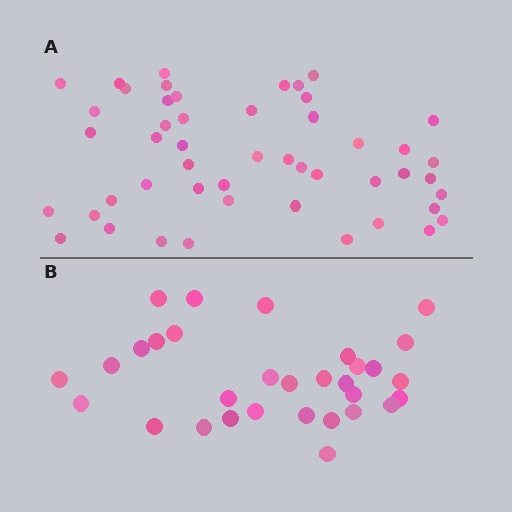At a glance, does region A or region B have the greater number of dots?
Region A (the top region) has more dots.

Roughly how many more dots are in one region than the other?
Region A has approximately 20 more dots than region B.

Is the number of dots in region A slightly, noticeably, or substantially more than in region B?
Region A has substantially more. The ratio is roughly 1.6 to 1.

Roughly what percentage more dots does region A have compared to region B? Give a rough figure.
About 60% more.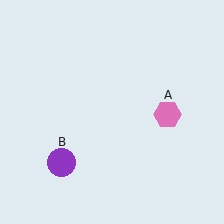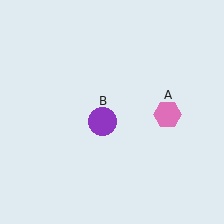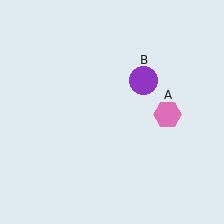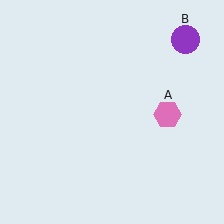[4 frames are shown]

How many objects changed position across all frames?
1 object changed position: purple circle (object B).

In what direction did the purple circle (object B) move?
The purple circle (object B) moved up and to the right.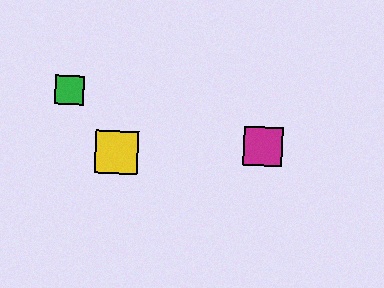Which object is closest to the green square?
The yellow square is closest to the green square.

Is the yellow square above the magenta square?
No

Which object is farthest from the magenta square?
The green square is farthest from the magenta square.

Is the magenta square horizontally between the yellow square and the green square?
No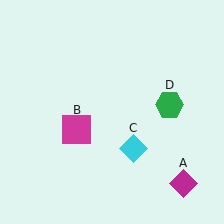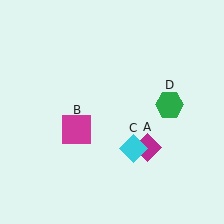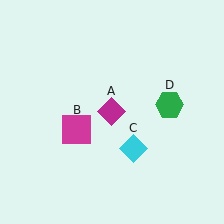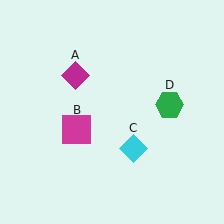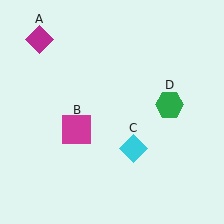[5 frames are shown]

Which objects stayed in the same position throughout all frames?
Magenta square (object B) and cyan diamond (object C) and green hexagon (object D) remained stationary.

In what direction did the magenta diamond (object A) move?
The magenta diamond (object A) moved up and to the left.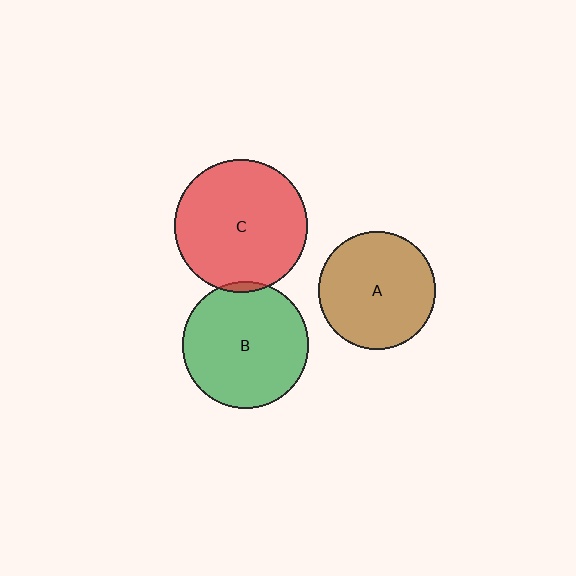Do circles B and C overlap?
Yes.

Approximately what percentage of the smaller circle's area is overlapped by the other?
Approximately 5%.